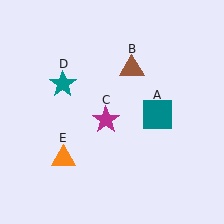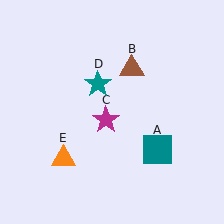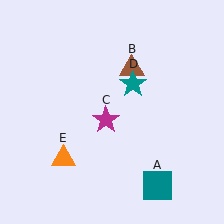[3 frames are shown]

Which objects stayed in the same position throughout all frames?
Brown triangle (object B) and magenta star (object C) and orange triangle (object E) remained stationary.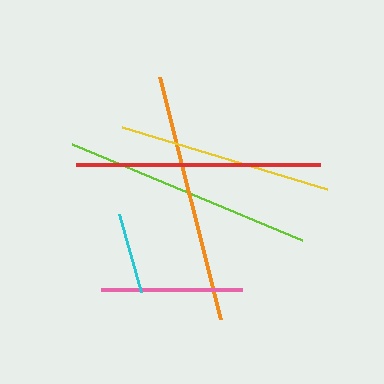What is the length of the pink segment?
The pink segment is approximately 141 pixels long.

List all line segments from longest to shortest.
From longest to shortest: lime, orange, red, yellow, pink, cyan.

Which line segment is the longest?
The lime line is the longest at approximately 250 pixels.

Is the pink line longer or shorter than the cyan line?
The pink line is longer than the cyan line.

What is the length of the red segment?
The red segment is approximately 244 pixels long.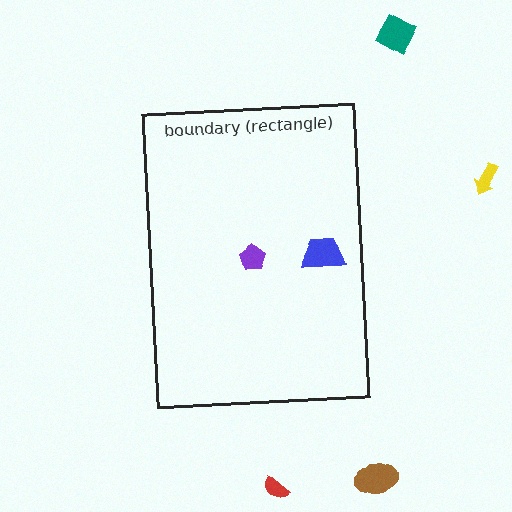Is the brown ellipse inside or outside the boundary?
Outside.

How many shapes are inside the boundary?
2 inside, 4 outside.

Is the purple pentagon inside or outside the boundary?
Inside.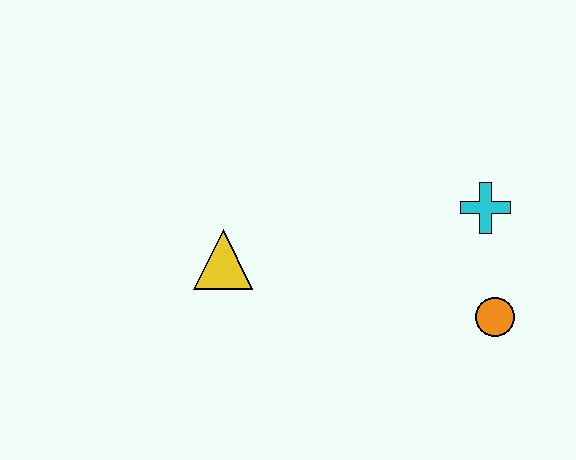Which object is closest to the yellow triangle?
The cyan cross is closest to the yellow triangle.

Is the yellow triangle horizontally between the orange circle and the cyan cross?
No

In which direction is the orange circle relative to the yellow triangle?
The orange circle is to the right of the yellow triangle.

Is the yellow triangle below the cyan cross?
Yes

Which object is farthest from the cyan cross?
The yellow triangle is farthest from the cyan cross.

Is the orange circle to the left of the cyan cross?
No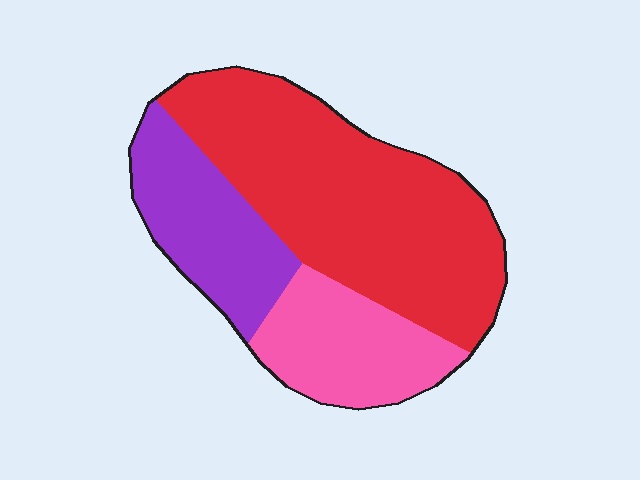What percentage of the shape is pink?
Pink covers roughly 20% of the shape.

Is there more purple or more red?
Red.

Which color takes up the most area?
Red, at roughly 55%.